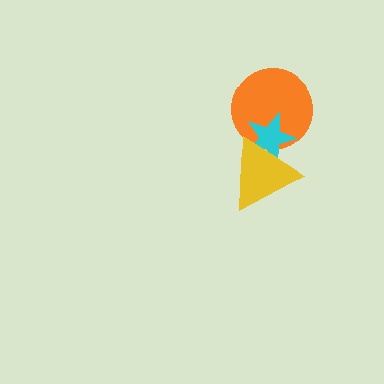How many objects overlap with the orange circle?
2 objects overlap with the orange circle.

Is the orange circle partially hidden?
Yes, it is partially covered by another shape.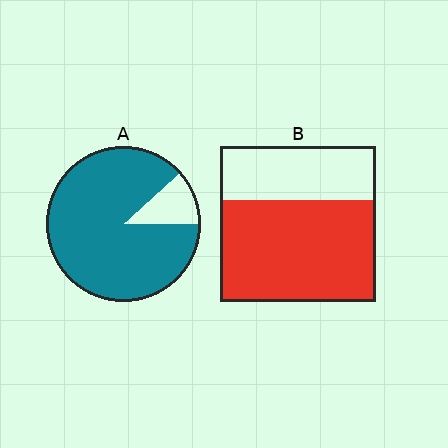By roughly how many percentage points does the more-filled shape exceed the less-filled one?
By roughly 25 percentage points (A over B).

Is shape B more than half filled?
Yes.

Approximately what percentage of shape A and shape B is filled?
A is approximately 90% and B is approximately 65%.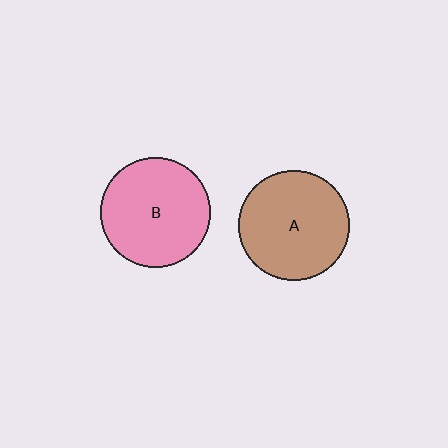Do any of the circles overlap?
No, none of the circles overlap.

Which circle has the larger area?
Circle A (brown).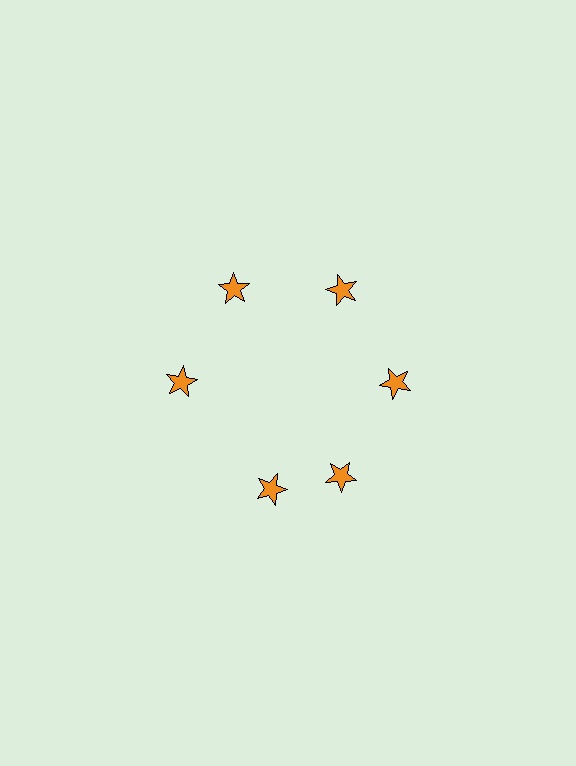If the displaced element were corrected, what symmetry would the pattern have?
It would have 6-fold rotational symmetry — the pattern would map onto itself every 60 degrees.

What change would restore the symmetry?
The symmetry would be restored by rotating it back into even spacing with its neighbors so that all 6 stars sit at equal angles and equal distance from the center.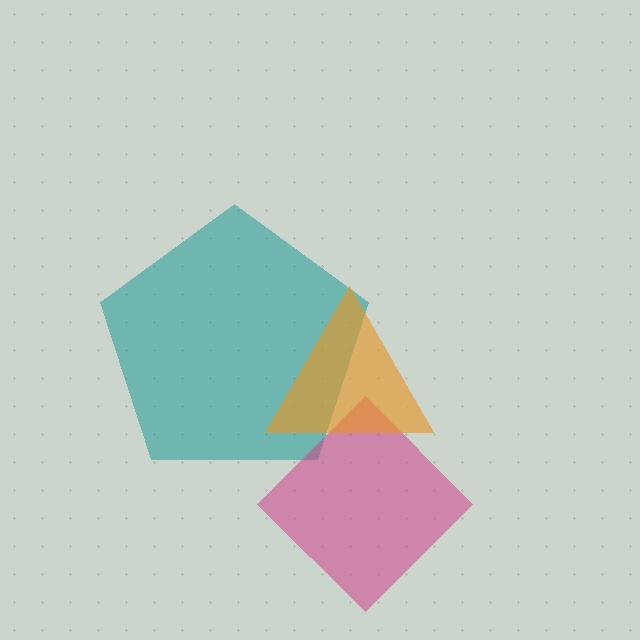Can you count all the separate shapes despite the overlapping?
Yes, there are 3 separate shapes.